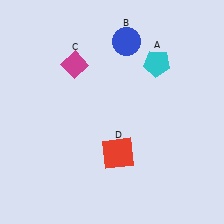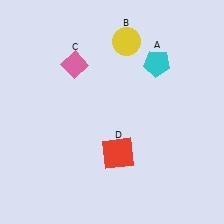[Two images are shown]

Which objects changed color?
B changed from blue to yellow. C changed from magenta to pink.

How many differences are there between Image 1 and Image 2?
There are 2 differences between the two images.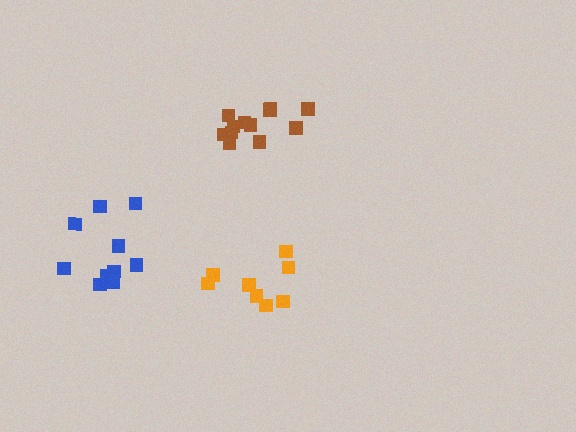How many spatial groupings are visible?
There are 3 spatial groupings.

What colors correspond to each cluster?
The clusters are colored: brown, orange, blue.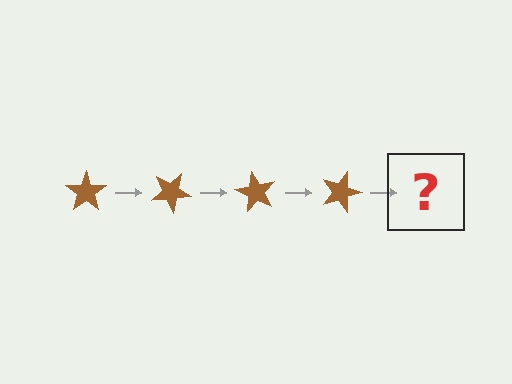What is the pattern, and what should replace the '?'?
The pattern is that the star rotates 30 degrees each step. The '?' should be a brown star rotated 120 degrees.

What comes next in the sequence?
The next element should be a brown star rotated 120 degrees.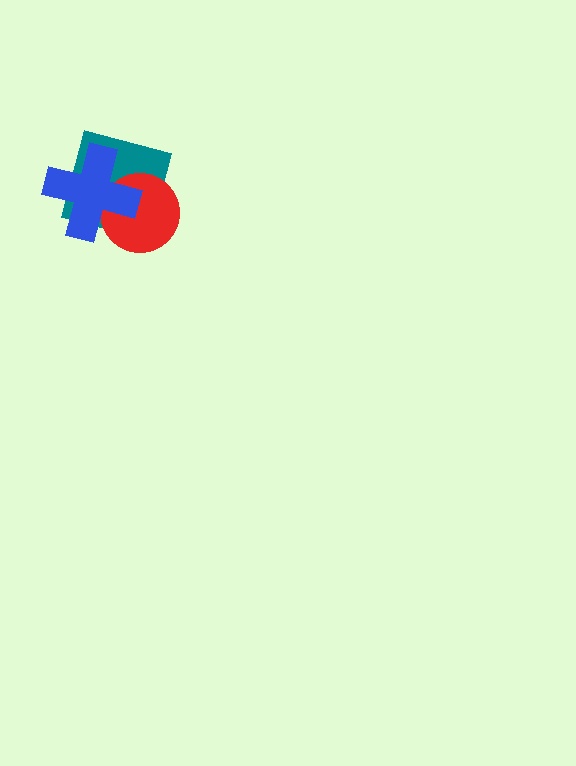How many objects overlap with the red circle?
2 objects overlap with the red circle.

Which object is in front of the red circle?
The blue cross is in front of the red circle.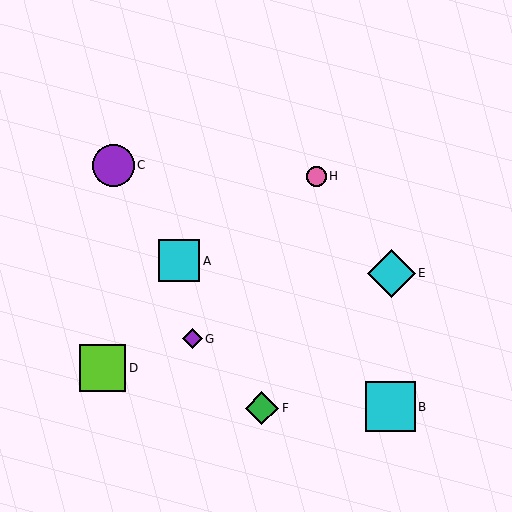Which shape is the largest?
The cyan square (labeled B) is the largest.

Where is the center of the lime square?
The center of the lime square is at (103, 368).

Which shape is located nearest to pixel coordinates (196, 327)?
The purple diamond (labeled G) at (192, 339) is nearest to that location.